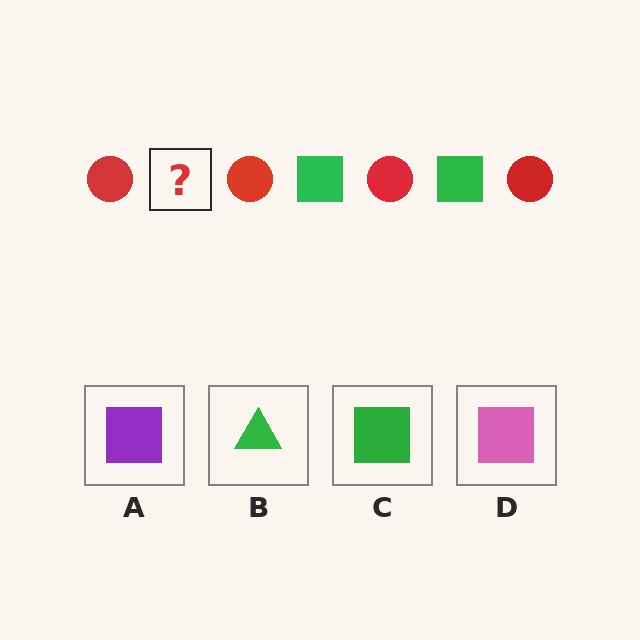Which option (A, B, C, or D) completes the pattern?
C.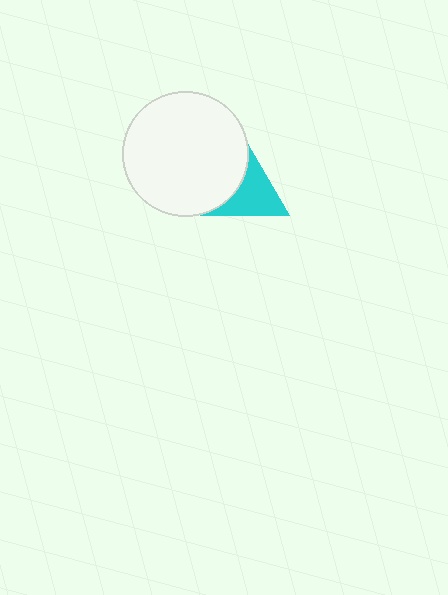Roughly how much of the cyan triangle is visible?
About half of it is visible (roughly 63%).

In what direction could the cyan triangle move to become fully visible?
The cyan triangle could move right. That would shift it out from behind the white circle entirely.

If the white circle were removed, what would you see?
You would see the complete cyan triangle.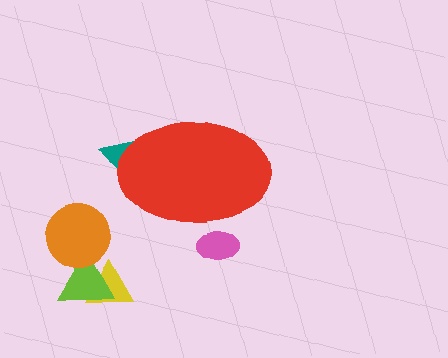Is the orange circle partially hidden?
No, the orange circle is fully visible.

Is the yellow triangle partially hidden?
No, the yellow triangle is fully visible.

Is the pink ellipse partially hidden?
Yes, the pink ellipse is partially hidden behind the red ellipse.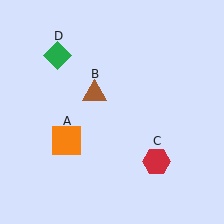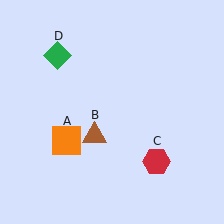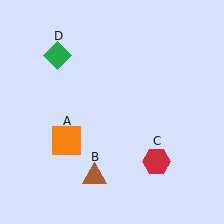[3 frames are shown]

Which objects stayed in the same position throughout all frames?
Orange square (object A) and red hexagon (object C) and green diamond (object D) remained stationary.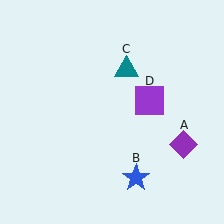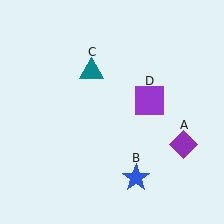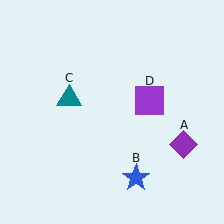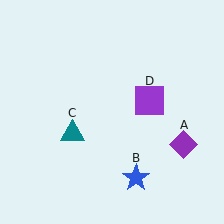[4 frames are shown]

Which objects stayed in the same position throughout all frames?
Purple diamond (object A) and blue star (object B) and purple square (object D) remained stationary.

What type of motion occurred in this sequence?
The teal triangle (object C) rotated counterclockwise around the center of the scene.